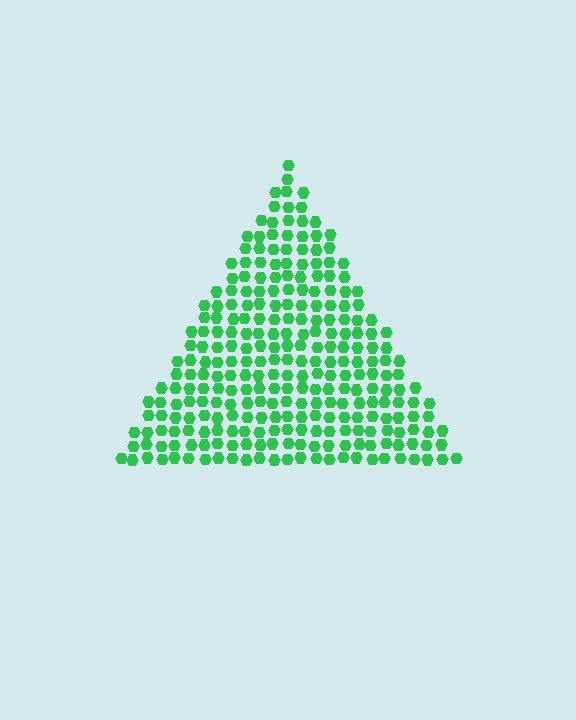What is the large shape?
The large shape is a triangle.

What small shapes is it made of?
It is made of small hexagons.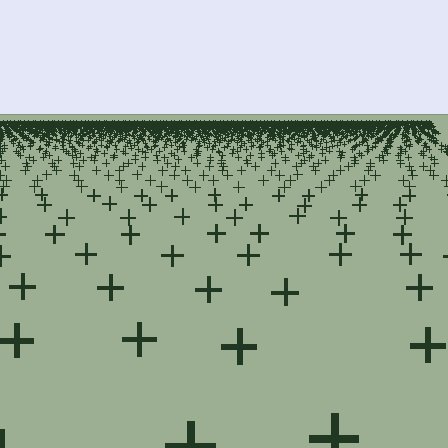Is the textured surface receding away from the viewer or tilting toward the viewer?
The surface is receding away from the viewer. Texture elements get smaller and denser toward the top.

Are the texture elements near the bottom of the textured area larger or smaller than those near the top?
Larger. Near the bottom, elements are closer to the viewer and appear at a bigger on-screen size.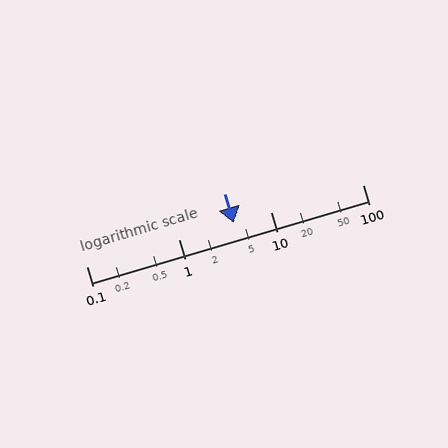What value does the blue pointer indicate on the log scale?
The pointer indicates approximately 4.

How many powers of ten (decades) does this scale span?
The scale spans 3 decades, from 0.1 to 100.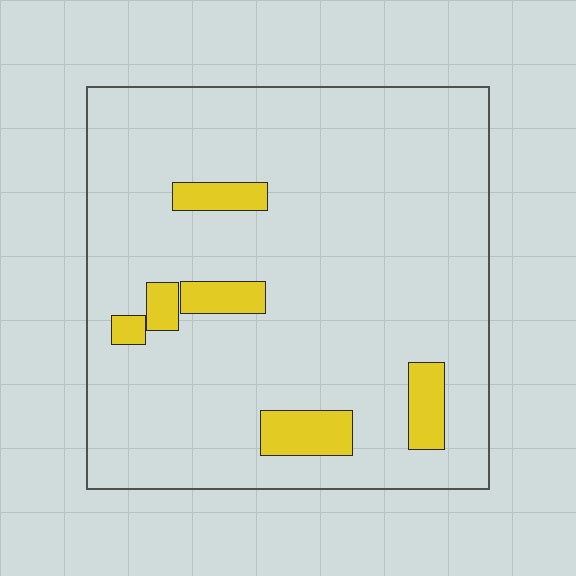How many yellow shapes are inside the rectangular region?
6.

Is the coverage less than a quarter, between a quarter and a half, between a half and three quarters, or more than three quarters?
Less than a quarter.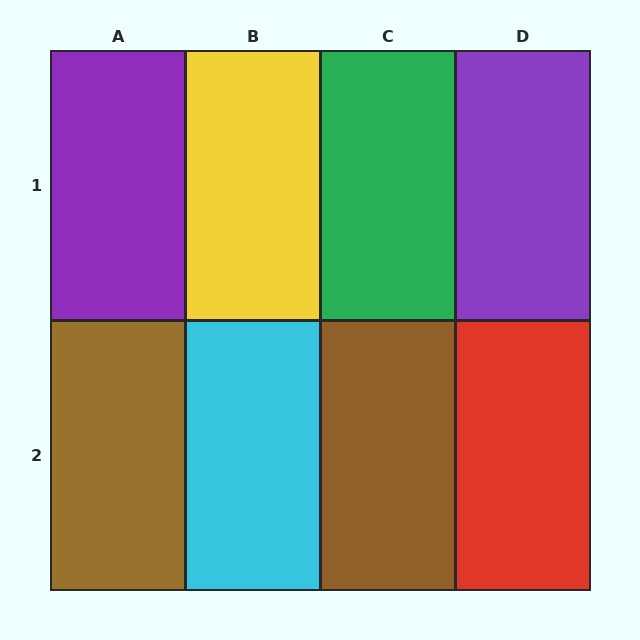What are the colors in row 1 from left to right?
Purple, yellow, green, purple.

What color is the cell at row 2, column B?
Cyan.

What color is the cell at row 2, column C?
Brown.